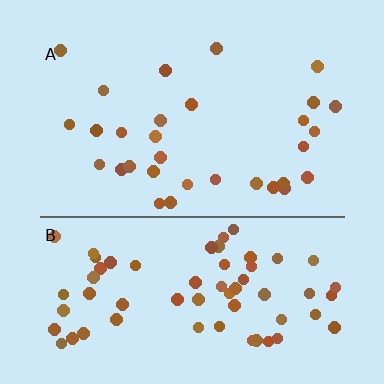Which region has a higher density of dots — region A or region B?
B (the bottom).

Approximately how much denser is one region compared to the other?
Approximately 2.2× — region B over region A.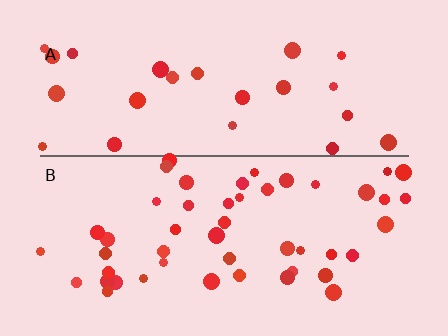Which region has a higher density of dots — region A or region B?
B (the bottom).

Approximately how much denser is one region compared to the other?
Approximately 1.9× — region B over region A.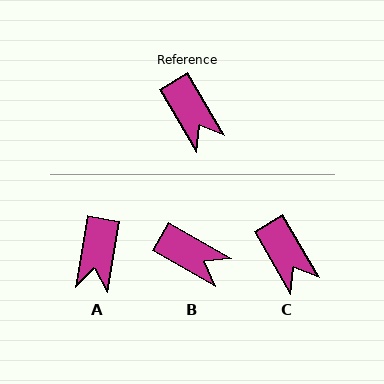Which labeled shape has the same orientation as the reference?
C.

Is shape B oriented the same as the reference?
No, it is off by about 30 degrees.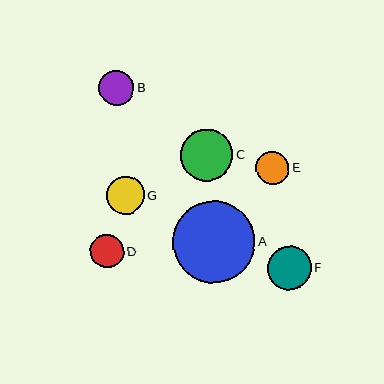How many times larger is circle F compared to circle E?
Circle F is approximately 1.3 times the size of circle E.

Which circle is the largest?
Circle A is the largest with a size of approximately 82 pixels.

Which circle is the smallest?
Circle E is the smallest with a size of approximately 33 pixels.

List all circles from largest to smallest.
From largest to smallest: A, C, F, G, B, D, E.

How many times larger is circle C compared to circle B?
Circle C is approximately 1.5 times the size of circle B.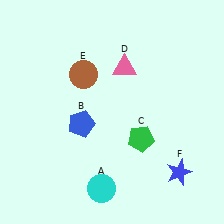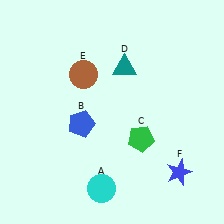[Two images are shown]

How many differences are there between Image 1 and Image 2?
There is 1 difference between the two images.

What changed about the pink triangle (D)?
In Image 1, D is pink. In Image 2, it changed to teal.